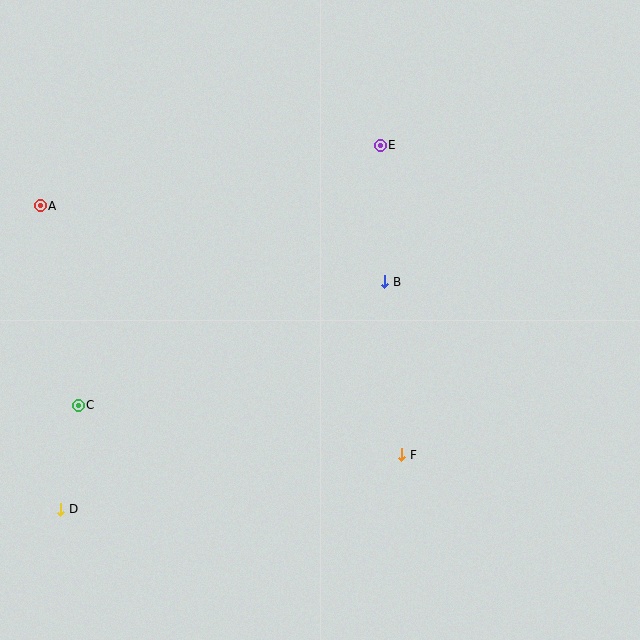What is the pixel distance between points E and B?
The distance between E and B is 137 pixels.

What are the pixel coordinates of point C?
Point C is at (78, 405).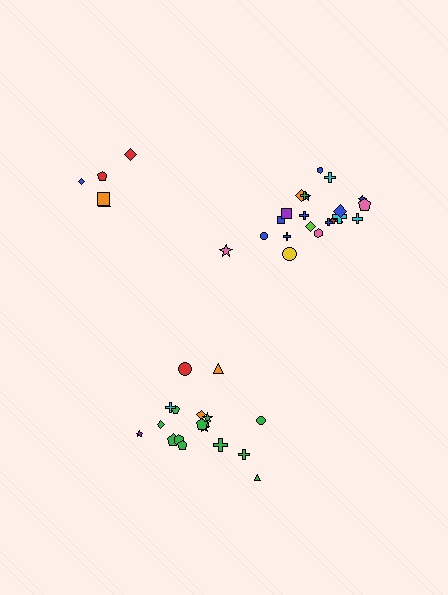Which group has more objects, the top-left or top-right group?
The top-right group.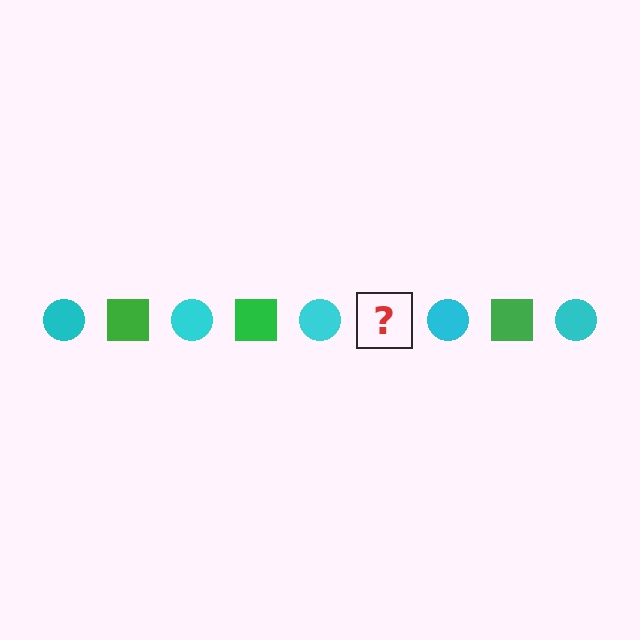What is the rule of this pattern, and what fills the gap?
The rule is that the pattern alternates between cyan circle and green square. The gap should be filled with a green square.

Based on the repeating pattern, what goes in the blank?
The blank should be a green square.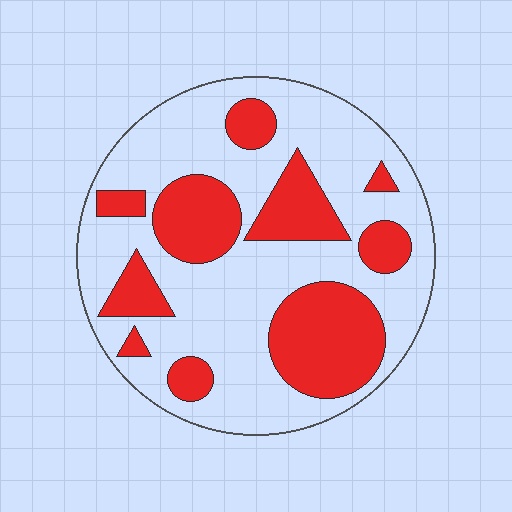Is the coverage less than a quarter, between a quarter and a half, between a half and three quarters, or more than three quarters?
Between a quarter and a half.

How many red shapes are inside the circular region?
10.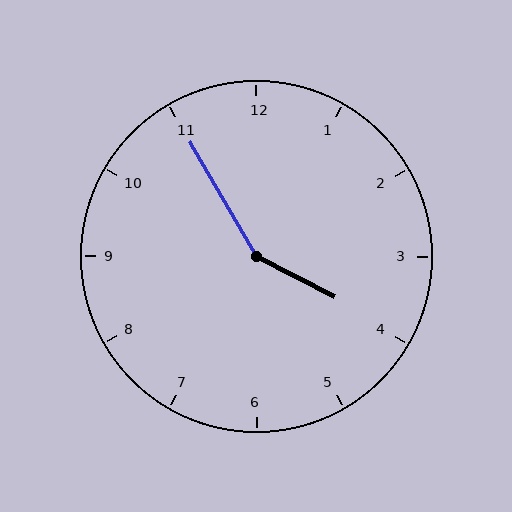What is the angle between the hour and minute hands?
Approximately 148 degrees.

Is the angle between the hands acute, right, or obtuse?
It is obtuse.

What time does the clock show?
3:55.